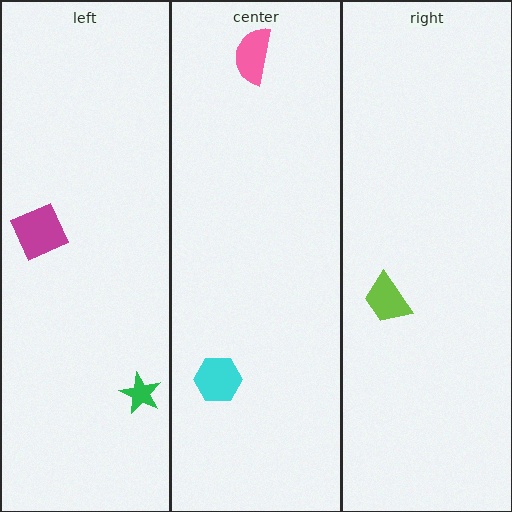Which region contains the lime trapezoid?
The right region.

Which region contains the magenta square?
The left region.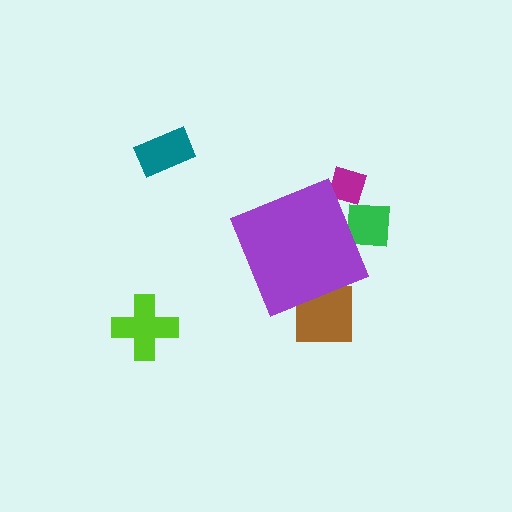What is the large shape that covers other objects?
A purple diamond.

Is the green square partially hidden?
Yes, the green square is partially hidden behind the purple diamond.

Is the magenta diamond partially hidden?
Yes, the magenta diamond is partially hidden behind the purple diamond.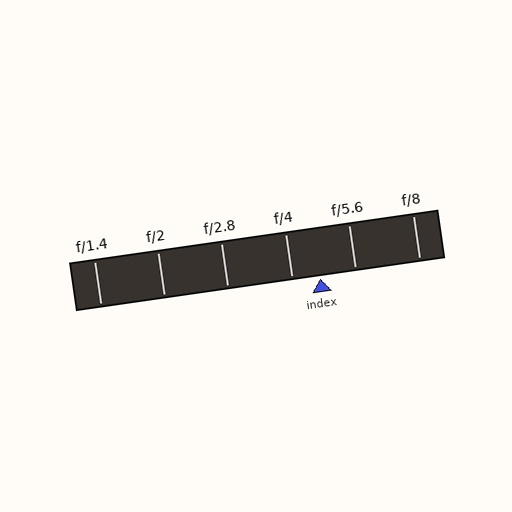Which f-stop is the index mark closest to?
The index mark is closest to f/4.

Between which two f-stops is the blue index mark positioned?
The index mark is between f/4 and f/5.6.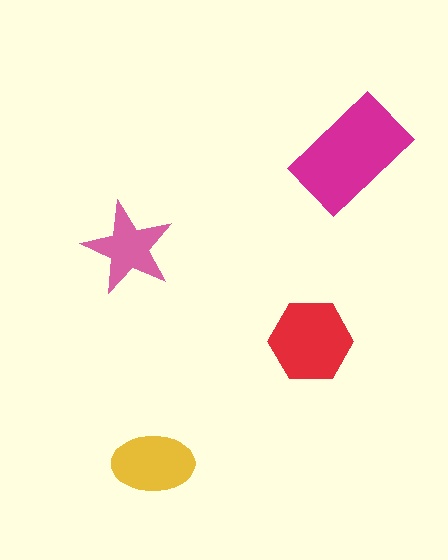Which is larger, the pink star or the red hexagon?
The red hexagon.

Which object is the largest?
The magenta rectangle.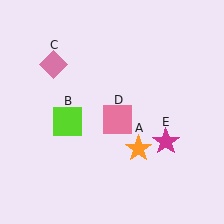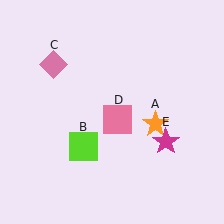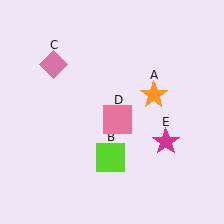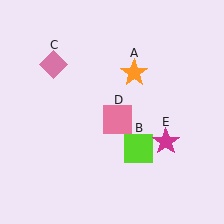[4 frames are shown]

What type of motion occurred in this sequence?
The orange star (object A), lime square (object B) rotated counterclockwise around the center of the scene.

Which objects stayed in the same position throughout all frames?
Pink diamond (object C) and pink square (object D) and magenta star (object E) remained stationary.